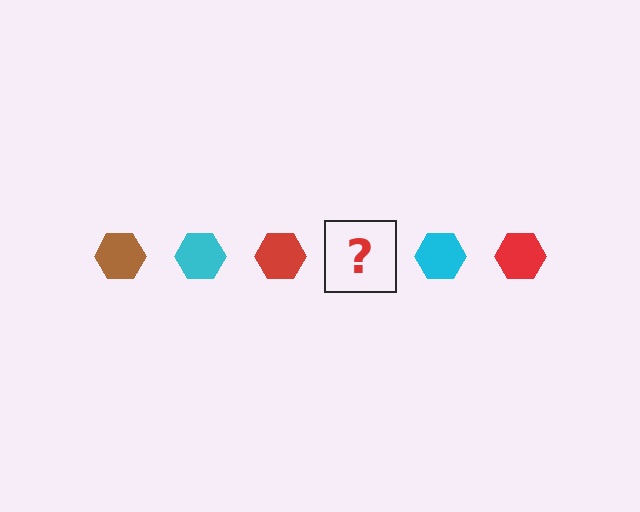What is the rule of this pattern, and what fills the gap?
The rule is that the pattern cycles through brown, cyan, red hexagons. The gap should be filled with a brown hexagon.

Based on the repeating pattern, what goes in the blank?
The blank should be a brown hexagon.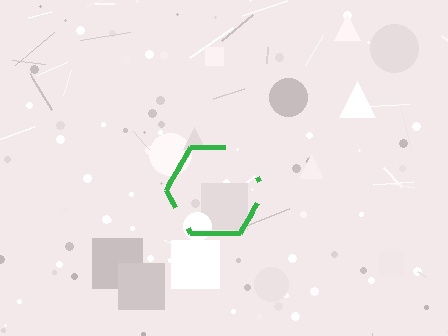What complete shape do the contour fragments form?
The contour fragments form a hexagon.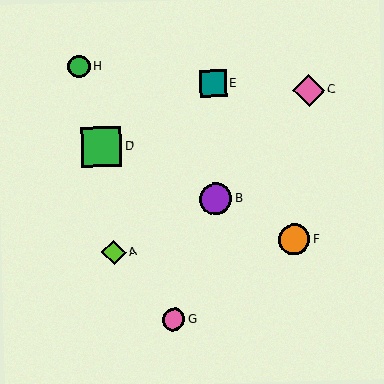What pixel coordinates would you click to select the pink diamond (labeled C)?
Click at (309, 90) to select the pink diamond C.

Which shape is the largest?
The green square (labeled D) is the largest.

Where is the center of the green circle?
The center of the green circle is at (79, 66).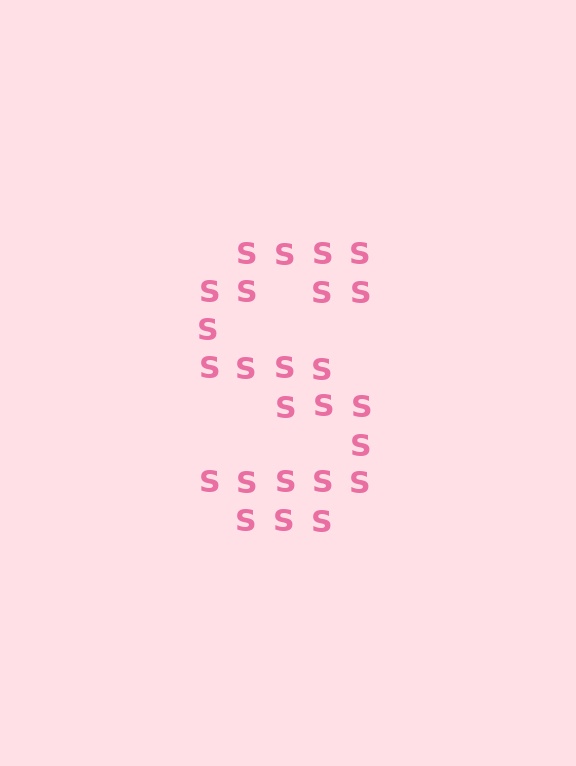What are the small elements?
The small elements are letter S's.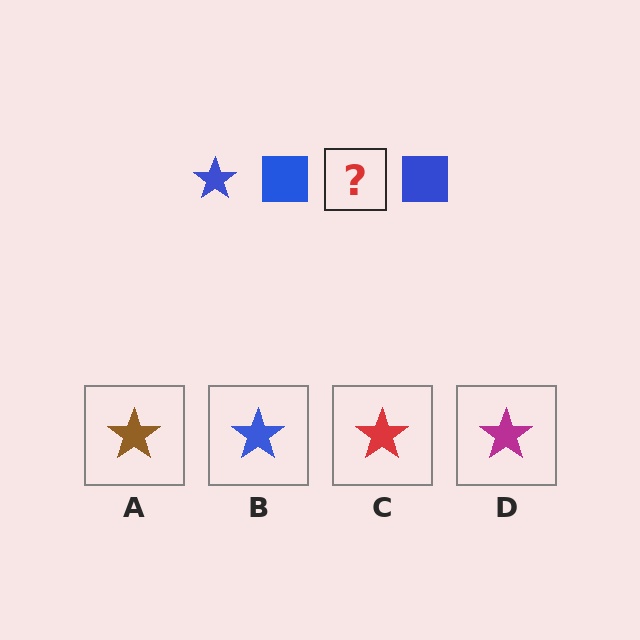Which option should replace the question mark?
Option B.